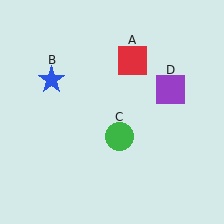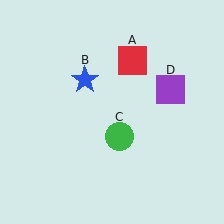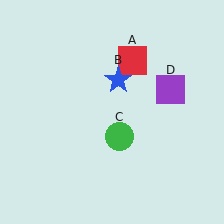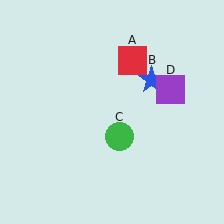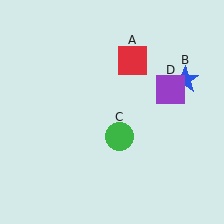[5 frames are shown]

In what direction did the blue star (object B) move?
The blue star (object B) moved right.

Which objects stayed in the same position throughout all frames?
Red square (object A) and green circle (object C) and purple square (object D) remained stationary.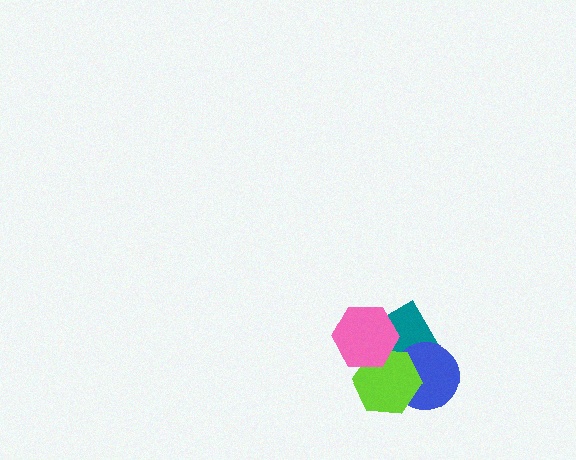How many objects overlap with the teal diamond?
3 objects overlap with the teal diamond.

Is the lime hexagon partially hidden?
Yes, it is partially covered by another shape.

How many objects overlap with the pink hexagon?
2 objects overlap with the pink hexagon.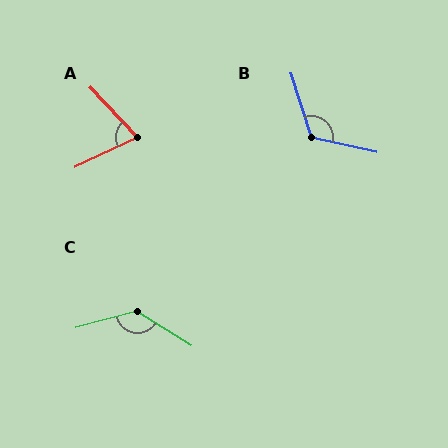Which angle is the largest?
C, at approximately 132 degrees.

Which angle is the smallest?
A, at approximately 73 degrees.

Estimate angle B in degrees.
Approximately 120 degrees.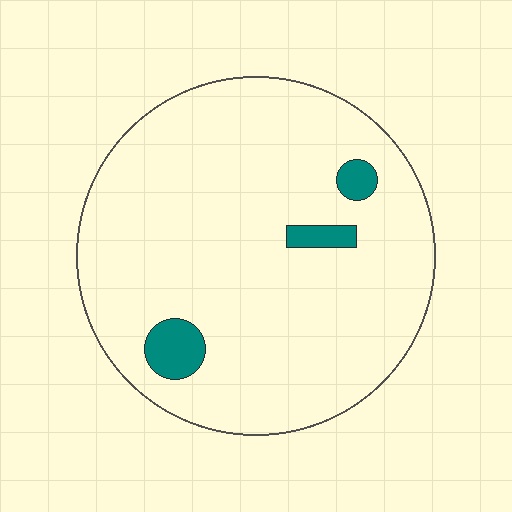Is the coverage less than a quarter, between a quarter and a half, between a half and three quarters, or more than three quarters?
Less than a quarter.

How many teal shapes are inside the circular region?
3.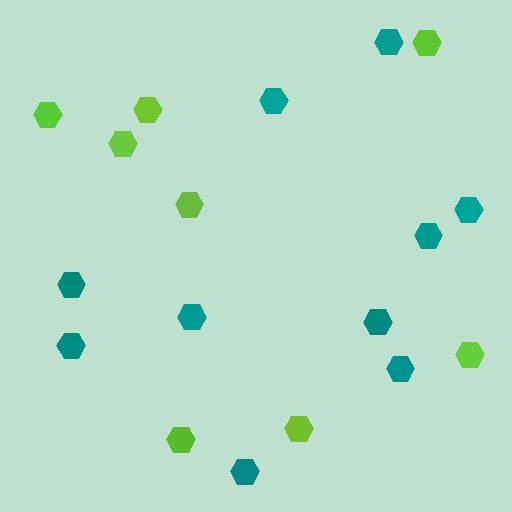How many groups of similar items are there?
There are 2 groups: one group of teal hexagons (10) and one group of lime hexagons (8).